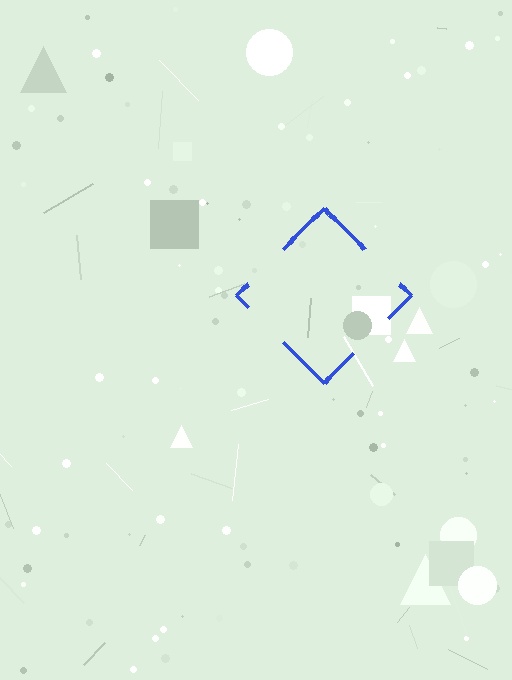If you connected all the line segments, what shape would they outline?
They would outline a diamond.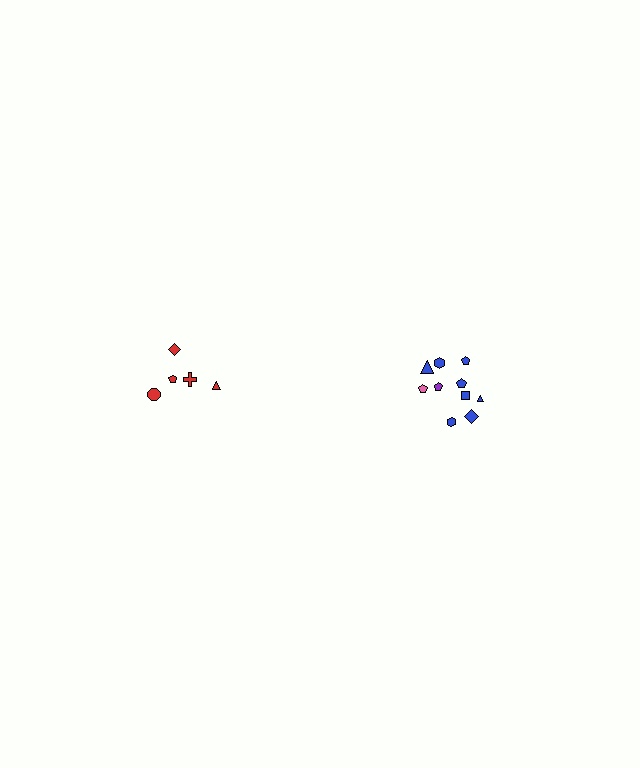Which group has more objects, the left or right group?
The right group.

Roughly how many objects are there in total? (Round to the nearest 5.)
Roughly 15 objects in total.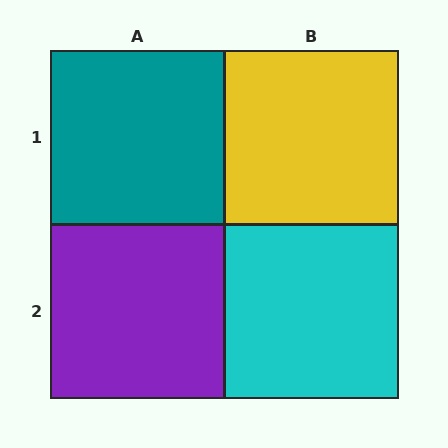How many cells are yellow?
1 cell is yellow.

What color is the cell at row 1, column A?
Teal.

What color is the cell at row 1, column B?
Yellow.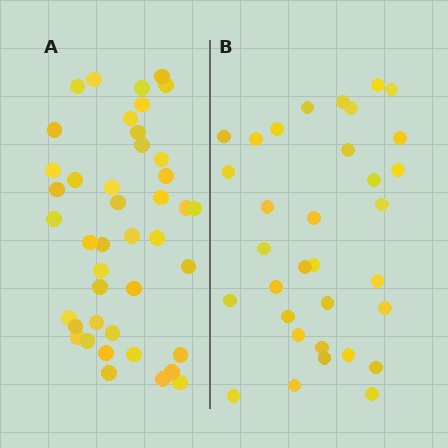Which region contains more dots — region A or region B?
Region A (the left region) has more dots.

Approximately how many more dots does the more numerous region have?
Region A has roughly 8 or so more dots than region B.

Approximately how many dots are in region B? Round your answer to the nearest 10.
About 30 dots. (The exact count is 33, which rounds to 30.)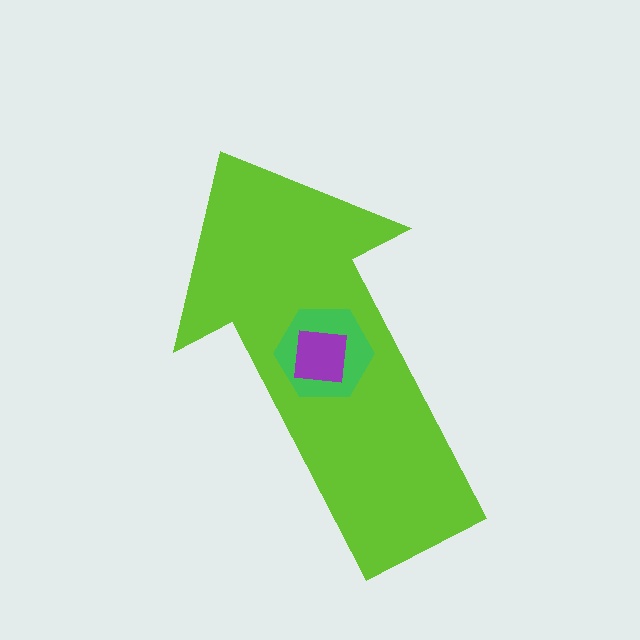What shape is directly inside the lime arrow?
The green hexagon.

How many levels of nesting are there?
3.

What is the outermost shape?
The lime arrow.